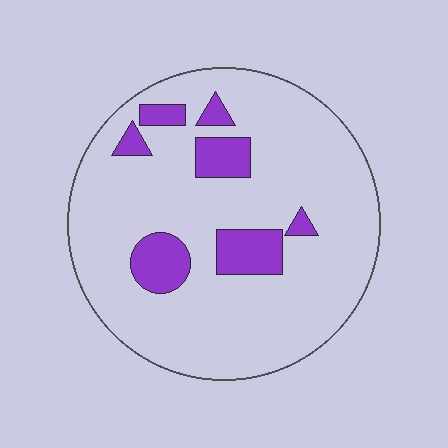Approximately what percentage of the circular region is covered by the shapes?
Approximately 15%.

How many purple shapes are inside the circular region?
7.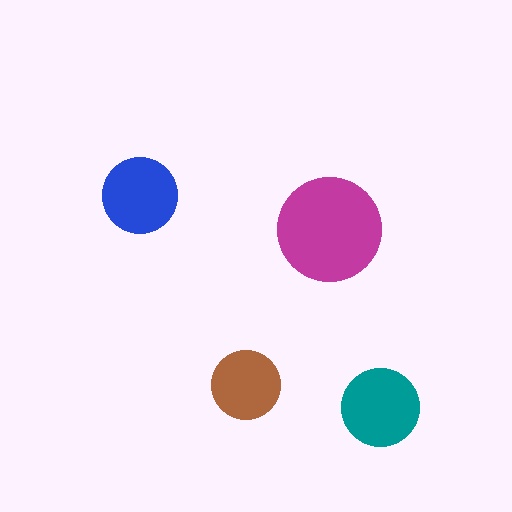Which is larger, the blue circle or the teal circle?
The teal one.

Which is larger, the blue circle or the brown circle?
The blue one.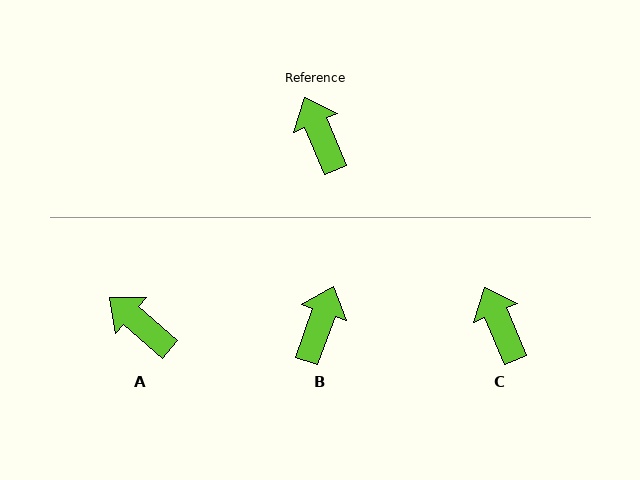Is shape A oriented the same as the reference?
No, it is off by about 26 degrees.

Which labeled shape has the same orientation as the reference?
C.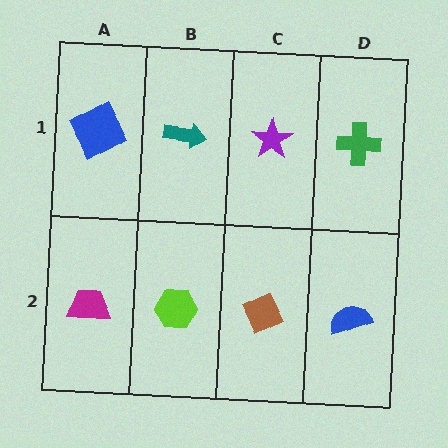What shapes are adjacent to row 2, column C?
A purple star (row 1, column C), a lime hexagon (row 2, column B), a blue semicircle (row 2, column D).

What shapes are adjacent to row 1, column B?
A lime hexagon (row 2, column B), a blue square (row 1, column A), a purple star (row 1, column C).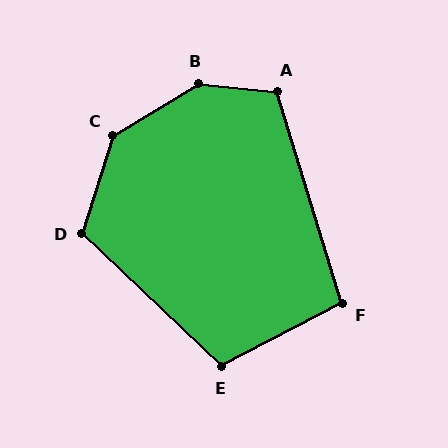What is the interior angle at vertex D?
Approximately 116 degrees (obtuse).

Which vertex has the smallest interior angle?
F, at approximately 100 degrees.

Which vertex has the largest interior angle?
B, at approximately 143 degrees.